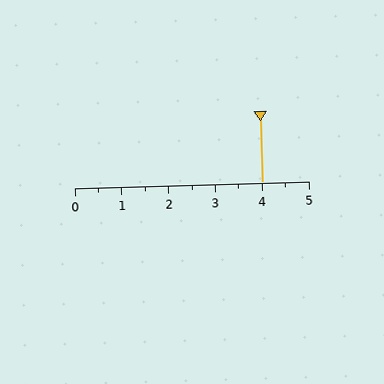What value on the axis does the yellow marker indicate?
The marker indicates approximately 4.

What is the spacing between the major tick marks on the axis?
The major ticks are spaced 1 apart.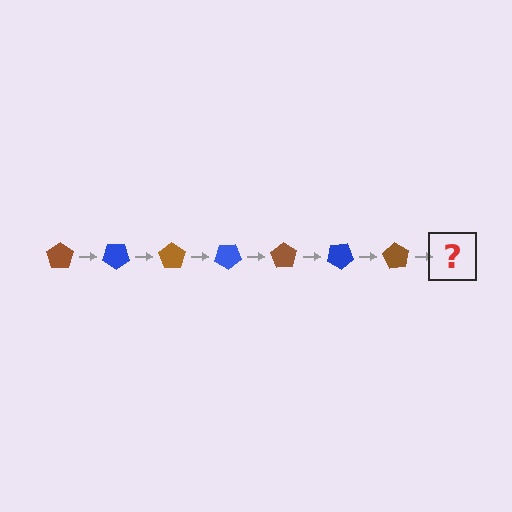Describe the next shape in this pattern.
It should be a blue pentagon, rotated 245 degrees from the start.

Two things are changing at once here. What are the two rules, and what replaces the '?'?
The two rules are that it rotates 35 degrees each step and the color cycles through brown and blue. The '?' should be a blue pentagon, rotated 245 degrees from the start.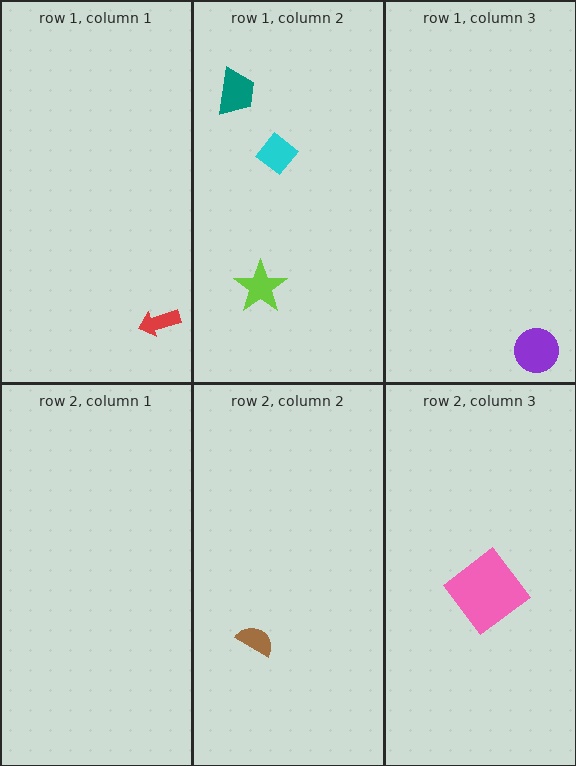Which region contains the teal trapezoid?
The row 1, column 2 region.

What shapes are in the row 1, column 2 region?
The teal trapezoid, the lime star, the cyan diamond.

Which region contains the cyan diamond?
The row 1, column 2 region.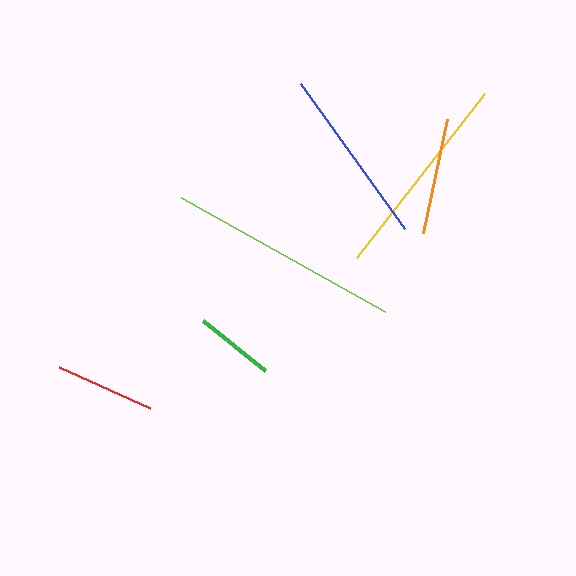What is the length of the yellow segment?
The yellow segment is approximately 209 pixels long.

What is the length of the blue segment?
The blue segment is approximately 179 pixels long.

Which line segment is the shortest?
The green line is the shortest at approximately 79 pixels.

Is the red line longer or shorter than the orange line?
The orange line is longer than the red line.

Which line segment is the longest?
The lime line is the longest at approximately 234 pixels.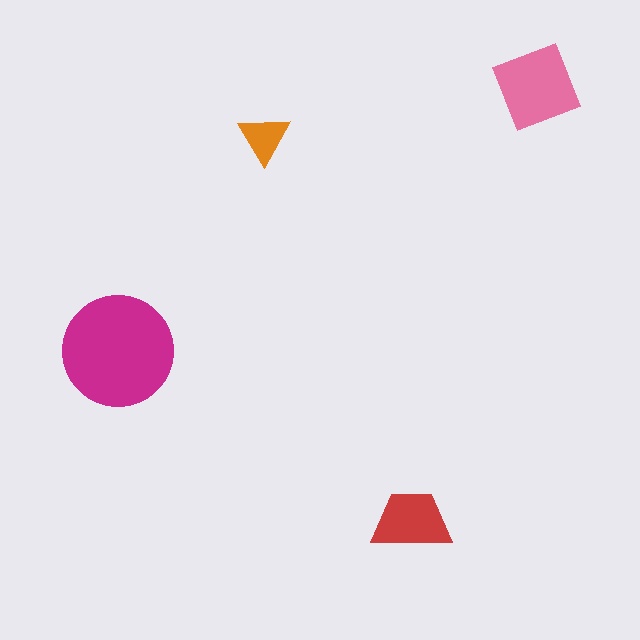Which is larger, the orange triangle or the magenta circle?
The magenta circle.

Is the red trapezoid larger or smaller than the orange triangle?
Larger.